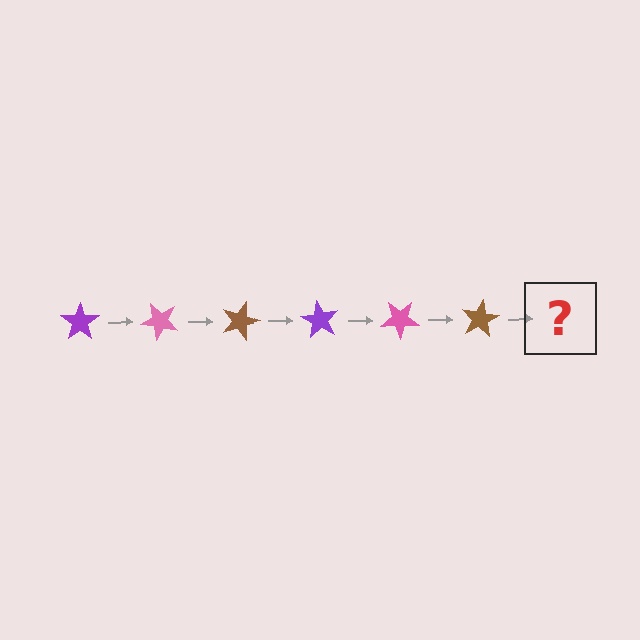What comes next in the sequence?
The next element should be a purple star, rotated 270 degrees from the start.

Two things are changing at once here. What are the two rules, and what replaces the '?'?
The two rules are that it rotates 45 degrees each step and the color cycles through purple, pink, and brown. The '?' should be a purple star, rotated 270 degrees from the start.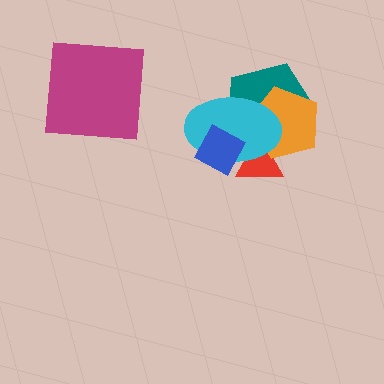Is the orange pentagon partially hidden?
Yes, it is partially covered by another shape.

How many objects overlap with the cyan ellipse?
4 objects overlap with the cyan ellipse.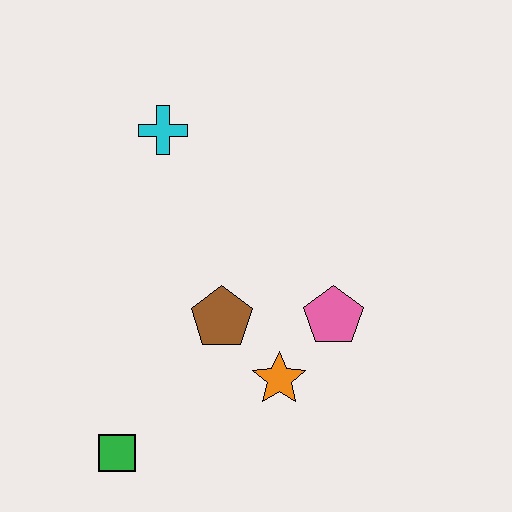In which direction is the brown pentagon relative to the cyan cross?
The brown pentagon is below the cyan cross.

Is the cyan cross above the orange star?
Yes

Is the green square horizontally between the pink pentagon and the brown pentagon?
No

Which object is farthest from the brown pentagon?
The cyan cross is farthest from the brown pentagon.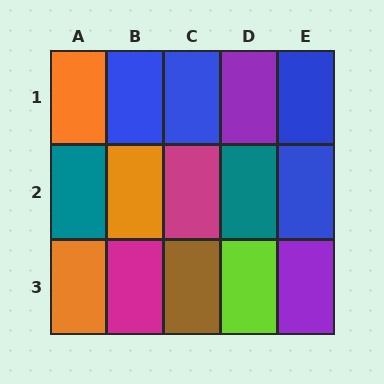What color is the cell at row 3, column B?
Magenta.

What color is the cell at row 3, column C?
Brown.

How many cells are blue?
4 cells are blue.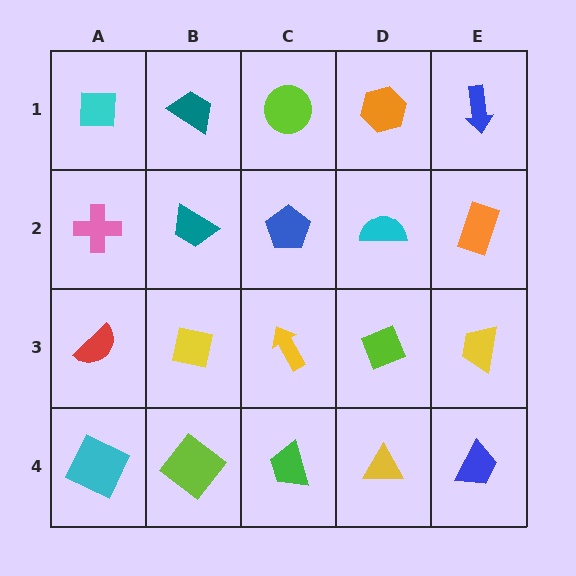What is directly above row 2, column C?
A lime circle.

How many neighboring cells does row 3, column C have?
4.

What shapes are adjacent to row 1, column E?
An orange rectangle (row 2, column E), an orange hexagon (row 1, column D).